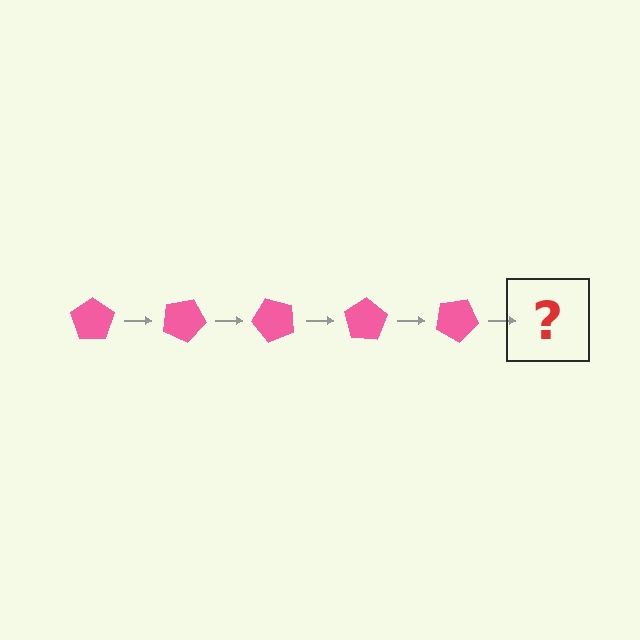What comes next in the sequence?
The next element should be a pink pentagon rotated 125 degrees.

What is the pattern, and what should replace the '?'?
The pattern is that the pentagon rotates 25 degrees each step. The '?' should be a pink pentagon rotated 125 degrees.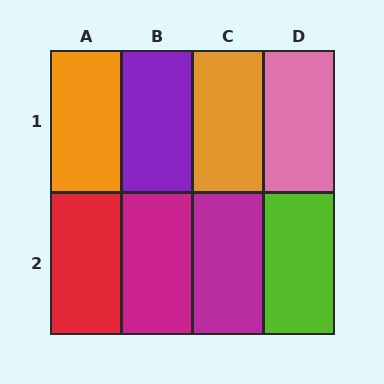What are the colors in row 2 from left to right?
Red, magenta, magenta, lime.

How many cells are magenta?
2 cells are magenta.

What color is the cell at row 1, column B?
Purple.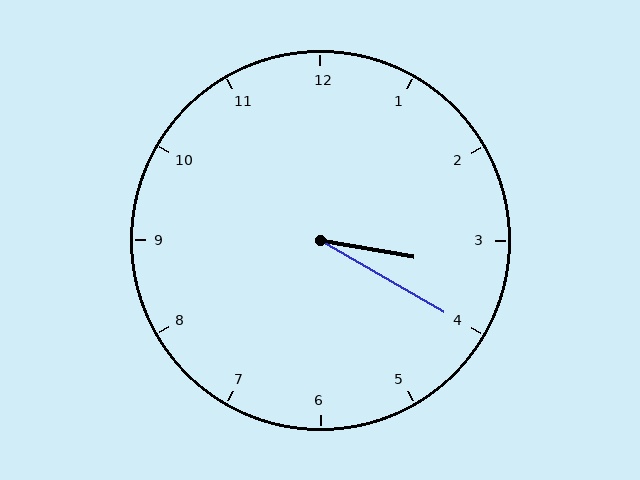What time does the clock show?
3:20.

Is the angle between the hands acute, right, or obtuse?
It is acute.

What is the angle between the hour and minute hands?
Approximately 20 degrees.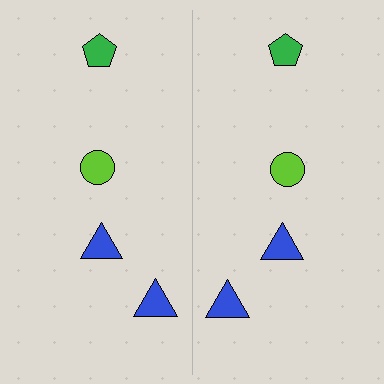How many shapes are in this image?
There are 8 shapes in this image.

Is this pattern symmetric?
Yes, this pattern has bilateral (reflection) symmetry.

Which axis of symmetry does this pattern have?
The pattern has a vertical axis of symmetry running through the center of the image.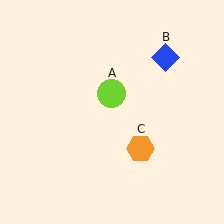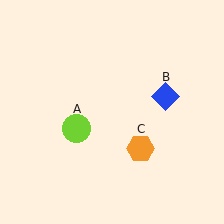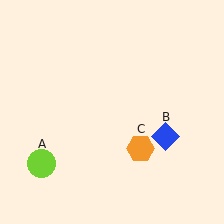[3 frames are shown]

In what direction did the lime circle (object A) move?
The lime circle (object A) moved down and to the left.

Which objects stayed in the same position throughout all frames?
Orange hexagon (object C) remained stationary.